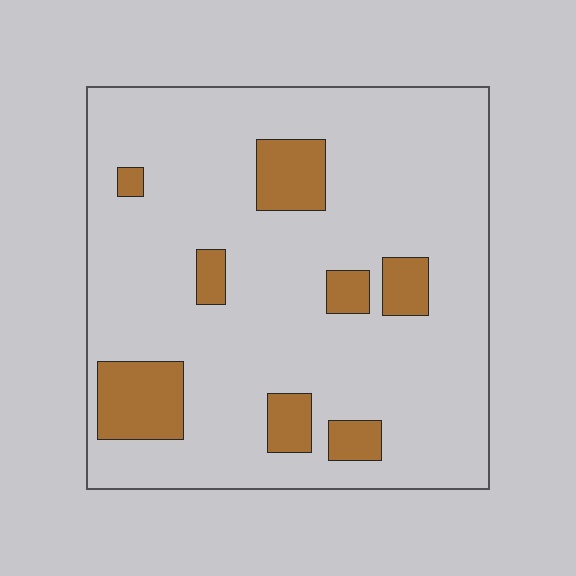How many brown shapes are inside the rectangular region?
8.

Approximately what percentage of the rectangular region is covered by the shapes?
Approximately 15%.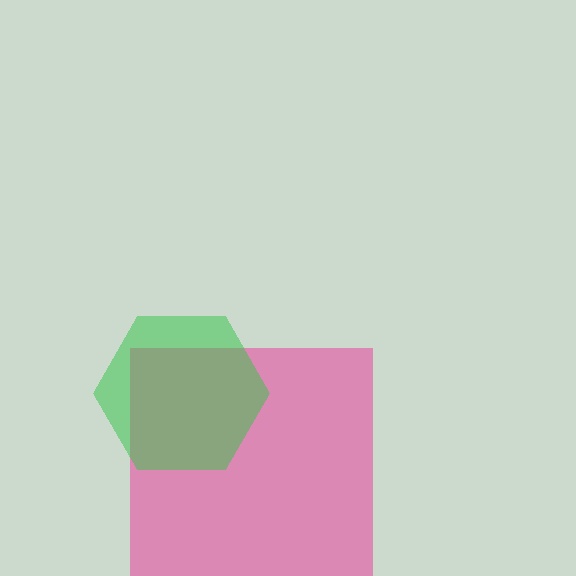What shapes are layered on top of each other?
The layered shapes are: a pink square, a green hexagon.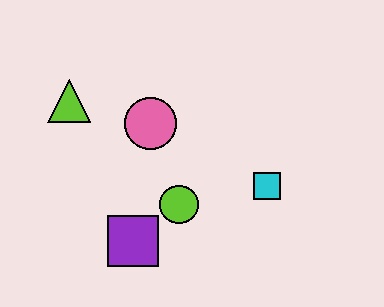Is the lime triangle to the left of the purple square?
Yes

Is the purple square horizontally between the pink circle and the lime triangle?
Yes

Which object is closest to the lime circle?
The purple square is closest to the lime circle.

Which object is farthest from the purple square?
The lime triangle is farthest from the purple square.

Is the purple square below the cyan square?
Yes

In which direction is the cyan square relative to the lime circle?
The cyan square is to the right of the lime circle.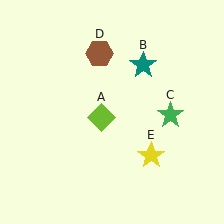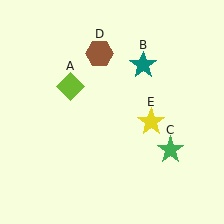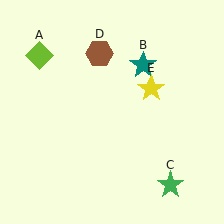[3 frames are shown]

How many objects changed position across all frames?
3 objects changed position: lime diamond (object A), green star (object C), yellow star (object E).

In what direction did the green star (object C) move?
The green star (object C) moved down.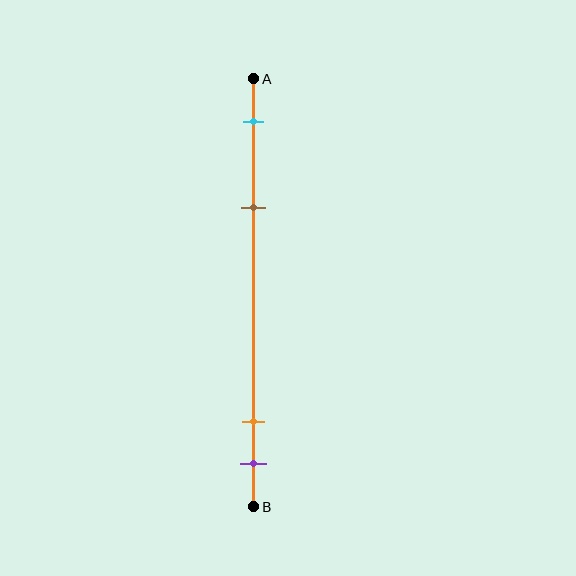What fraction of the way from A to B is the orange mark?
The orange mark is approximately 80% (0.8) of the way from A to B.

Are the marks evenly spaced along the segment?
No, the marks are not evenly spaced.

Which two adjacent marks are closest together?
The orange and purple marks are the closest adjacent pair.